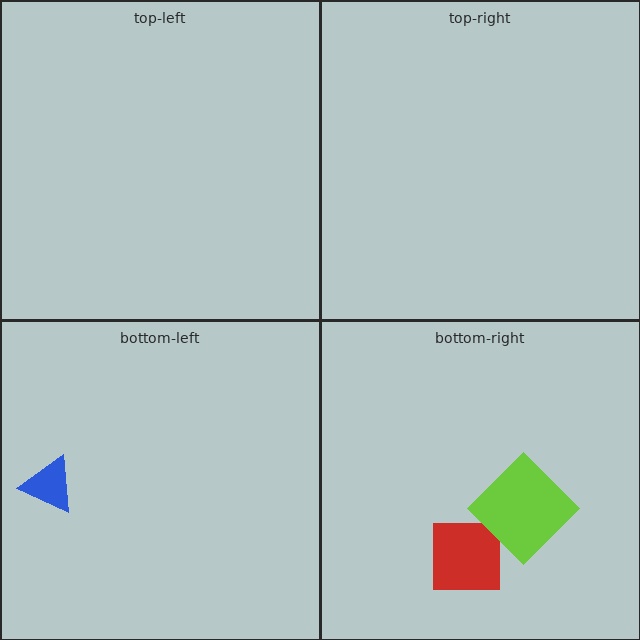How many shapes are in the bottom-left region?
1.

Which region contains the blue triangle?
The bottom-left region.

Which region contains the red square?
The bottom-right region.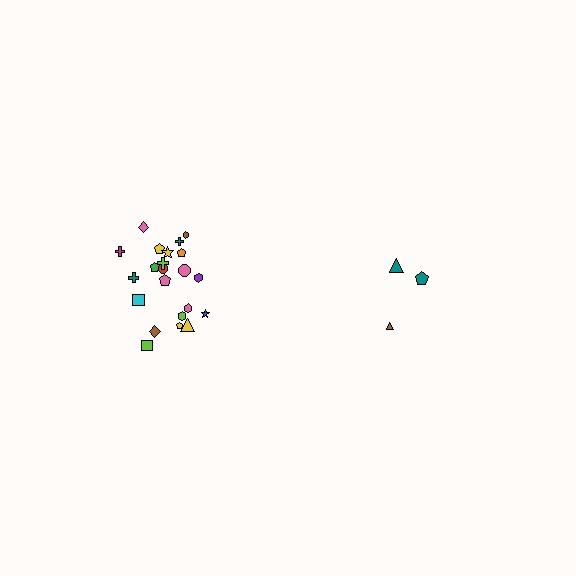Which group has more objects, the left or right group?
The left group.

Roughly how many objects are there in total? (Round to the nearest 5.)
Roughly 25 objects in total.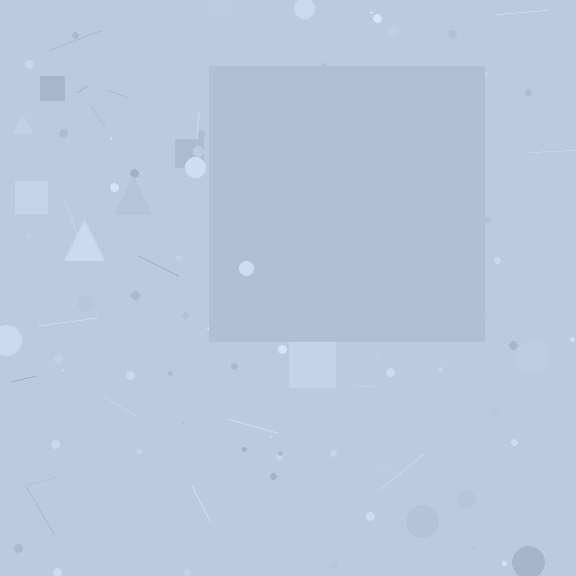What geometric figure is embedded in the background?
A square is embedded in the background.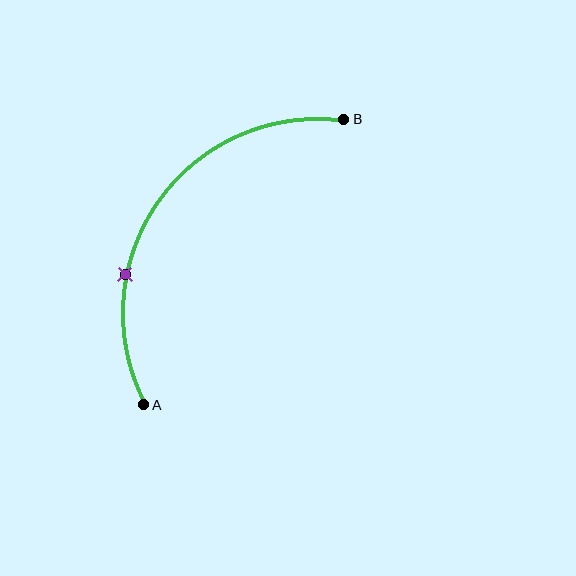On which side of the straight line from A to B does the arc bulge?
The arc bulges above and to the left of the straight line connecting A and B.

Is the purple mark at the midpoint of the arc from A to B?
No. The purple mark lies on the arc but is closer to endpoint A. The arc midpoint would be at the point on the curve equidistant along the arc from both A and B.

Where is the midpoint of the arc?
The arc midpoint is the point on the curve farthest from the straight line joining A and B. It sits above and to the left of that line.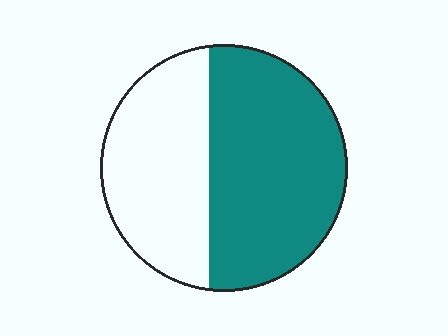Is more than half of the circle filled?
Yes.